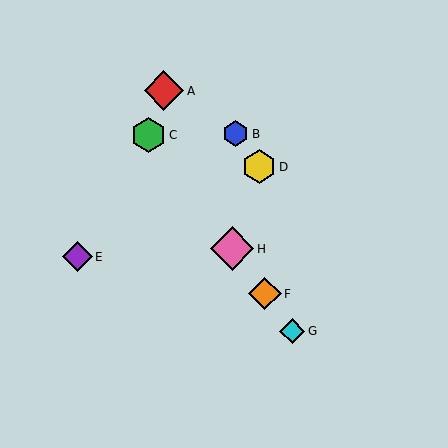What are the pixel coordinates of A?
Object A is at (164, 91).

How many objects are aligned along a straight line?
4 objects (C, F, G, H) are aligned along a straight line.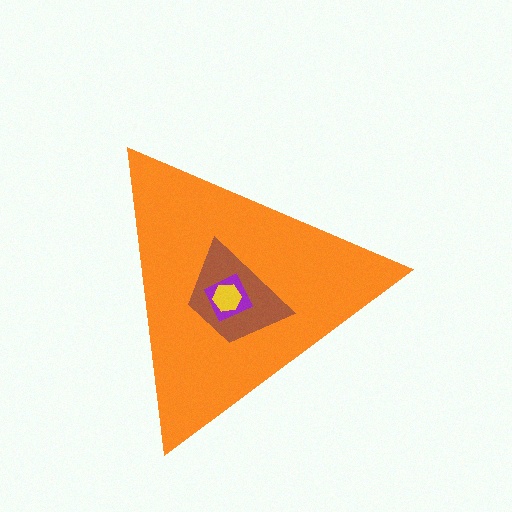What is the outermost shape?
The orange triangle.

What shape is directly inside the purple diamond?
The yellow hexagon.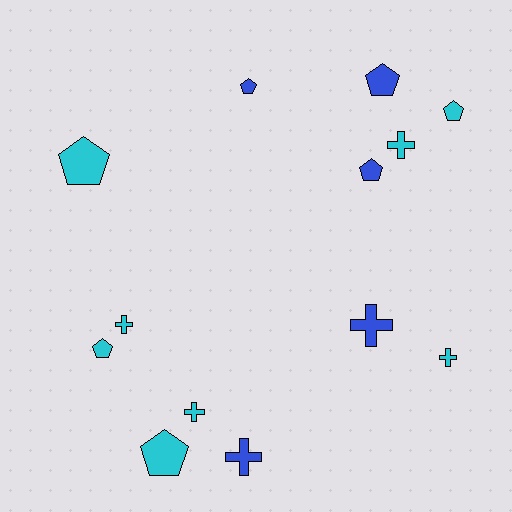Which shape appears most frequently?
Pentagon, with 7 objects.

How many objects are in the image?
There are 13 objects.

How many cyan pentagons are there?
There are 4 cyan pentagons.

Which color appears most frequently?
Cyan, with 8 objects.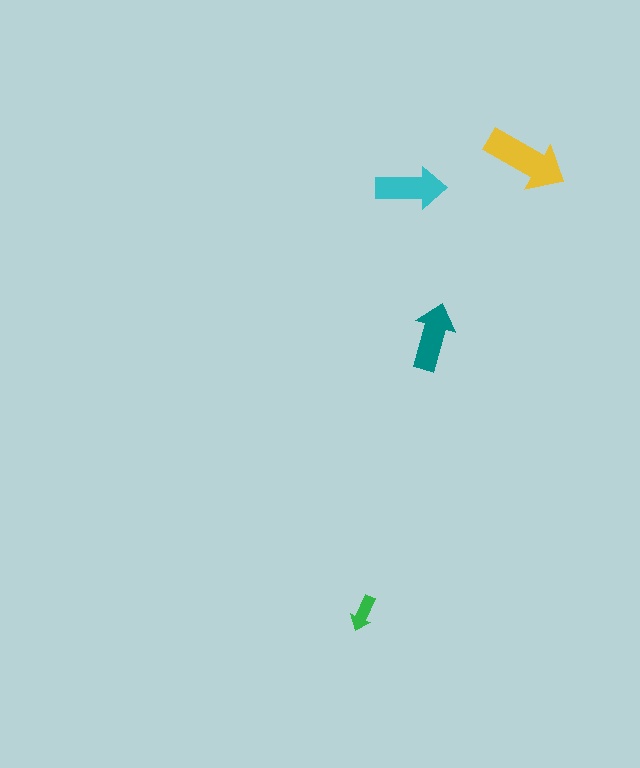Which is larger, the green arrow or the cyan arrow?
The cyan one.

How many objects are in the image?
There are 4 objects in the image.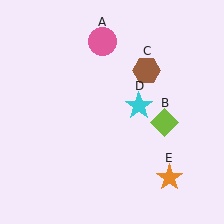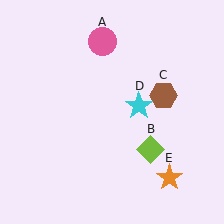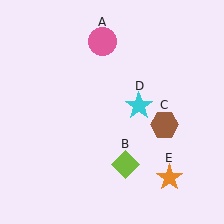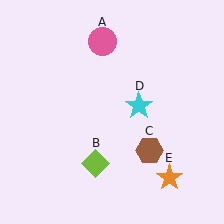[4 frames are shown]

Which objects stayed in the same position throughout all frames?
Pink circle (object A) and cyan star (object D) and orange star (object E) remained stationary.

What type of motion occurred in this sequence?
The lime diamond (object B), brown hexagon (object C) rotated clockwise around the center of the scene.